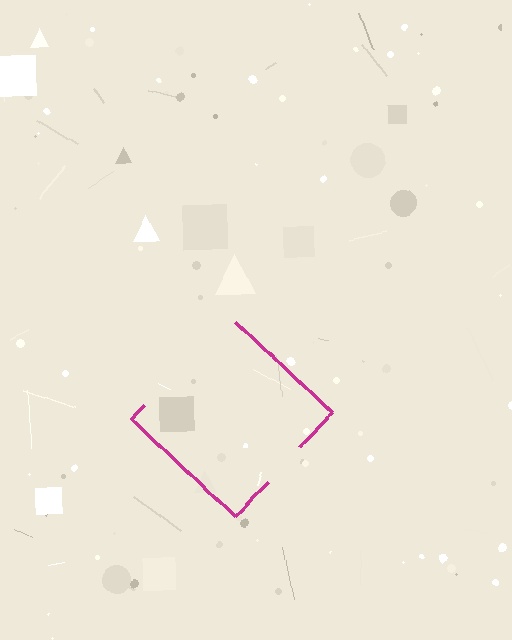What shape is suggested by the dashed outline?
The dashed outline suggests a diamond.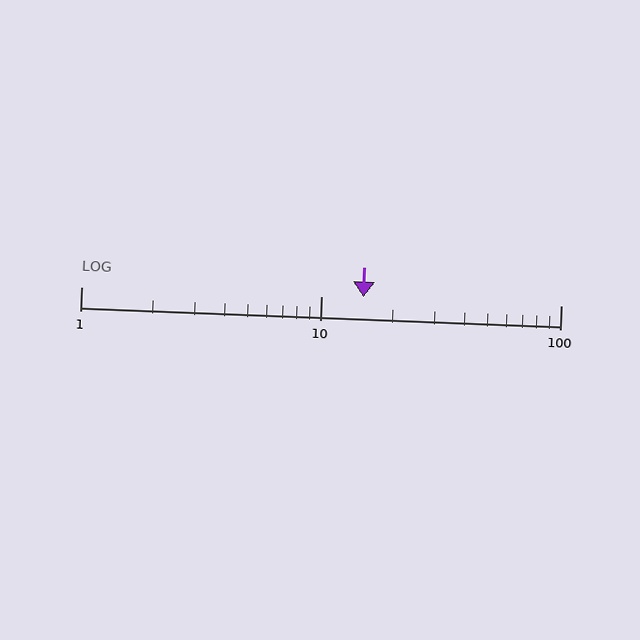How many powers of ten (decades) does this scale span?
The scale spans 2 decades, from 1 to 100.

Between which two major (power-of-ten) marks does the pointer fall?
The pointer is between 10 and 100.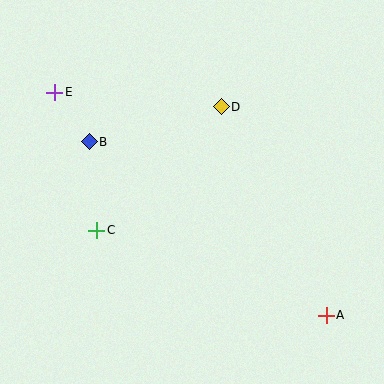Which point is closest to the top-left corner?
Point E is closest to the top-left corner.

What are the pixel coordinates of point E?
Point E is at (55, 92).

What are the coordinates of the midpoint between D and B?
The midpoint between D and B is at (155, 124).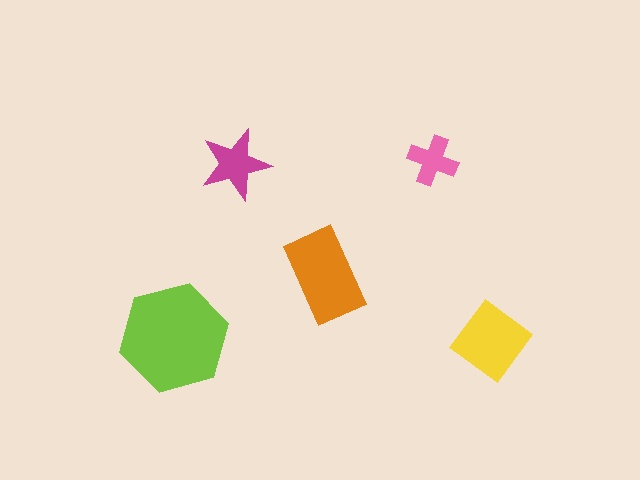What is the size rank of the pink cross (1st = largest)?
5th.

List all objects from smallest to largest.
The pink cross, the magenta star, the yellow diamond, the orange rectangle, the lime hexagon.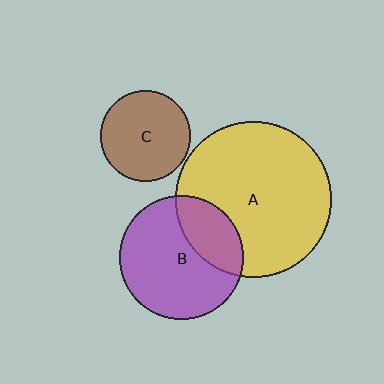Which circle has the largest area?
Circle A (yellow).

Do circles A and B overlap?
Yes.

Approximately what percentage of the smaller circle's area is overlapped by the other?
Approximately 30%.